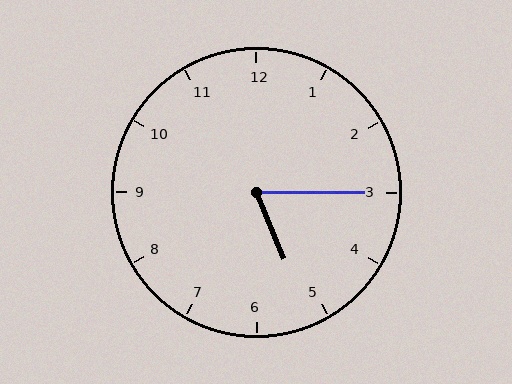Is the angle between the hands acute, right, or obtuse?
It is acute.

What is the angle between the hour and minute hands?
Approximately 68 degrees.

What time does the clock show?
5:15.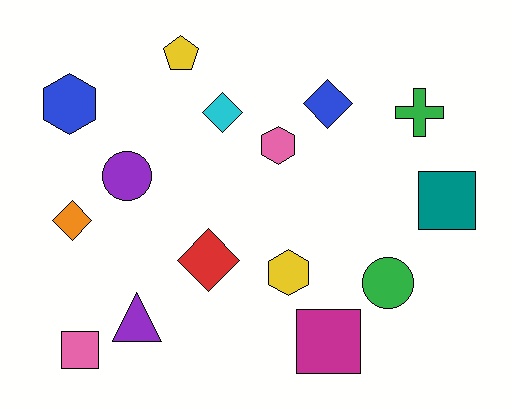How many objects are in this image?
There are 15 objects.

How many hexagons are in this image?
There are 3 hexagons.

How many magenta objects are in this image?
There is 1 magenta object.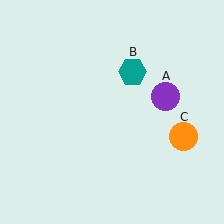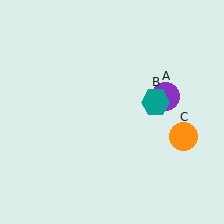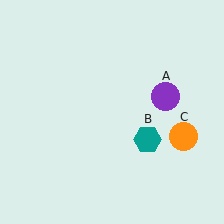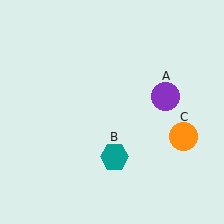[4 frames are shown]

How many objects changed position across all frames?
1 object changed position: teal hexagon (object B).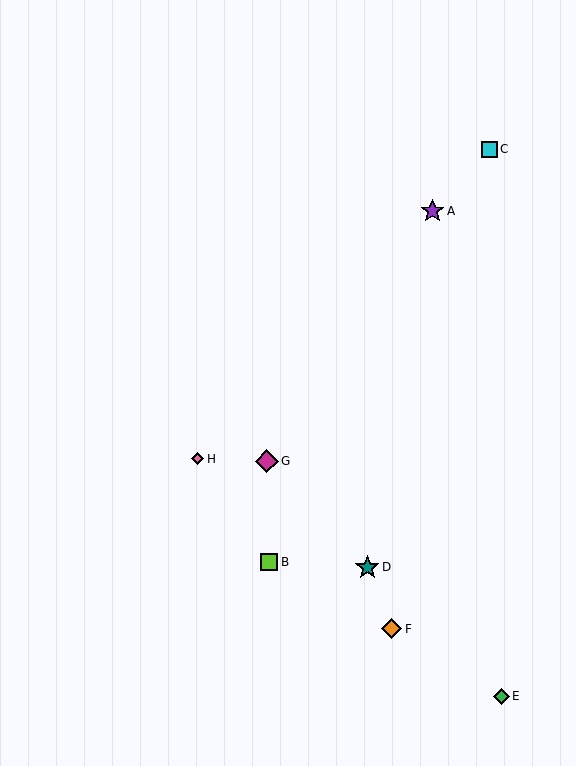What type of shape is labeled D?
Shape D is a teal star.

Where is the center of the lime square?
The center of the lime square is at (269, 562).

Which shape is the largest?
The teal star (labeled D) is the largest.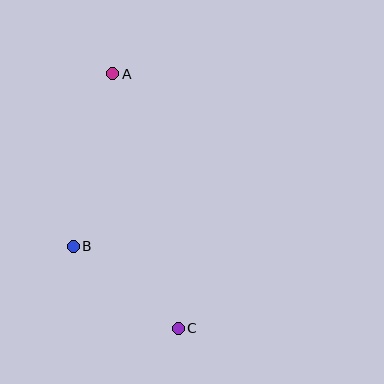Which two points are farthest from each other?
Points A and C are farthest from each other.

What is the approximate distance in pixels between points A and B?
The distance between A and B is approximately 177 pixels.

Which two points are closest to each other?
Points B and C are closest to each other.